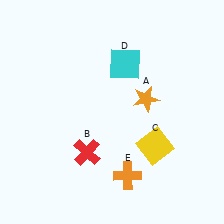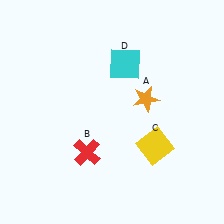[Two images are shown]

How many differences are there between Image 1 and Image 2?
There is 1 difference between the two images.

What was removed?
The orange cross (E) was removed in Image 2.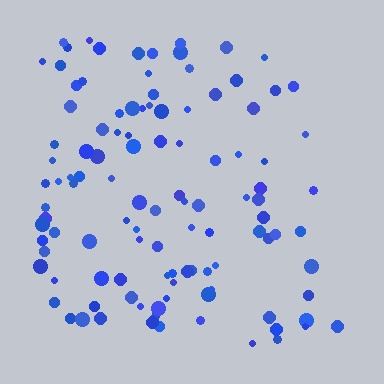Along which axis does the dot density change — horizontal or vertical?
Horizontal.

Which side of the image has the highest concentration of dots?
The left.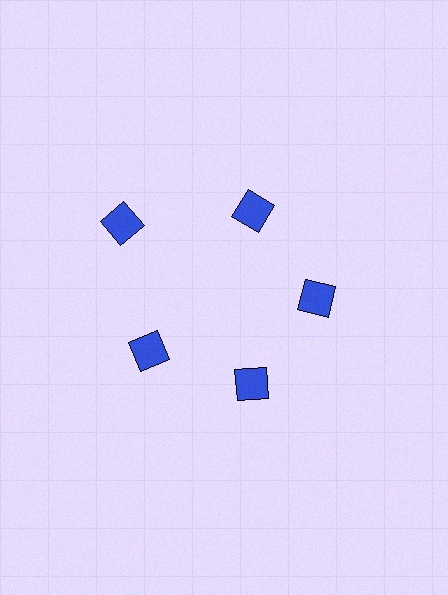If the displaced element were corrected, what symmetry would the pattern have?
It would have 5-fold rotational symmetry — the pattern would map onto itself every 72 degrees.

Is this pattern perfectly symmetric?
No. The 5 blue diamonds are arranged in a ring, but one element near the 10 o'clock position is pushed outward from the center, breaking the 5-fold rotational symmetry.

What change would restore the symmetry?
The symmetry would be restored by moving it inward, back onto the ring so that all 5 diamonds sit at equal angles and equal distance from the center.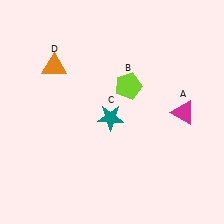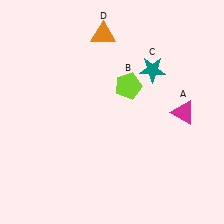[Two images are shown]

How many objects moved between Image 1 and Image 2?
2 objects moved between the two images.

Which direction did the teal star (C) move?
The teal star (C) moved up.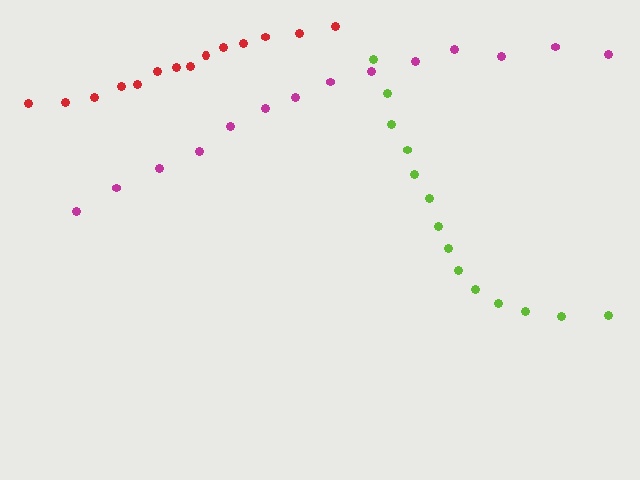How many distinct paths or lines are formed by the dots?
There are 3 distinct paths.